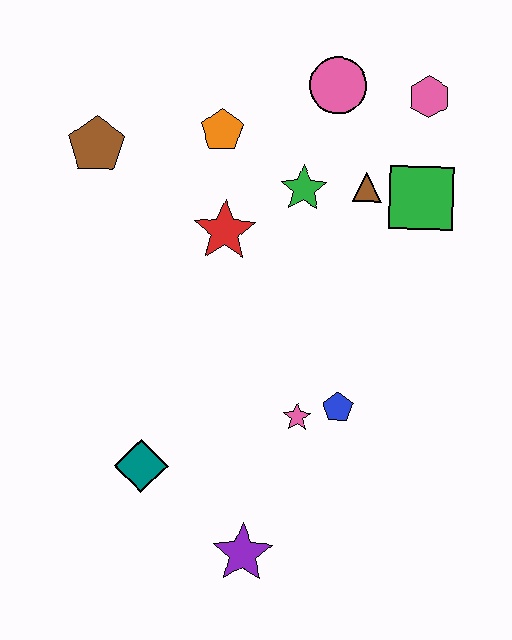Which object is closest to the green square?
The brown triangle is closest to the green square.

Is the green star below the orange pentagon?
Yes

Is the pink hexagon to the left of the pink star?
No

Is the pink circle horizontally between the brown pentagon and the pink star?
No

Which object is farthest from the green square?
The purple star is farthest from the green square.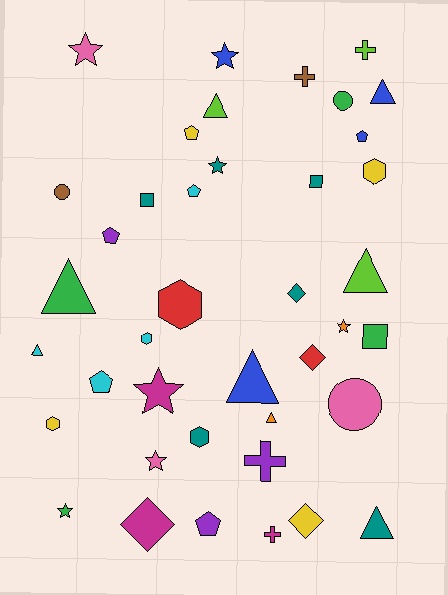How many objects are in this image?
There are 40 objects.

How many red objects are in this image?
There are 2 red objects.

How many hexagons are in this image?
There are 5 hexagons.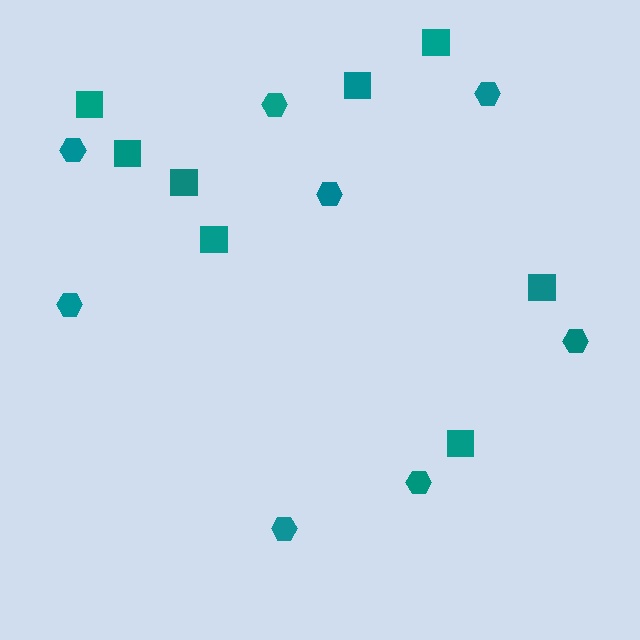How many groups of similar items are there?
There are 2 groups: one group of squares (8) and one group of hexagons (8).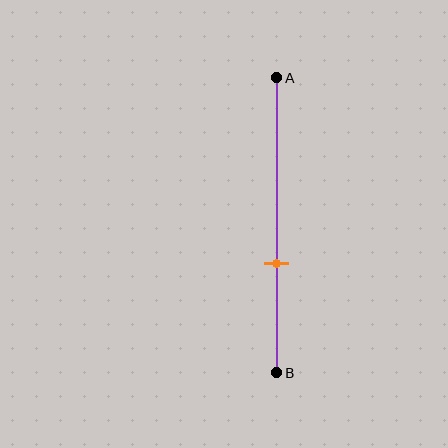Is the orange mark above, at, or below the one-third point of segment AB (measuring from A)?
The orange mark is below the one-third point of segment AB.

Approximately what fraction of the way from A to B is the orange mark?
The orange mark is approximately 65% of the way from A to B.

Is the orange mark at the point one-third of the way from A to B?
No, the mark is at about 65% from A, not at the 33% one-third point.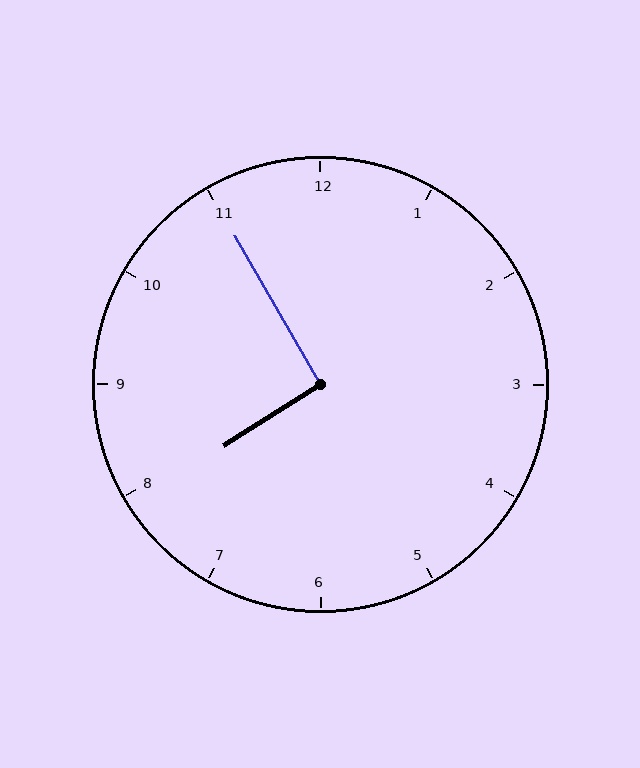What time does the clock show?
7:55.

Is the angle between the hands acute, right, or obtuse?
It is right.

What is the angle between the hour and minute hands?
Approximately 92 degrees.